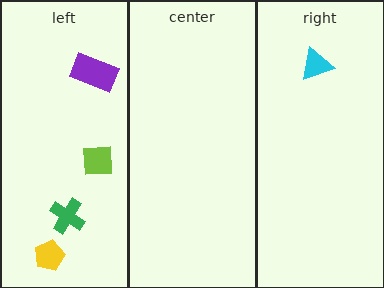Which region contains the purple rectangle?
The left region.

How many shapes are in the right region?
1.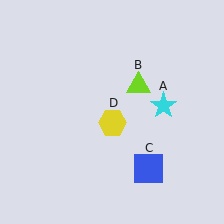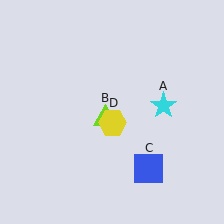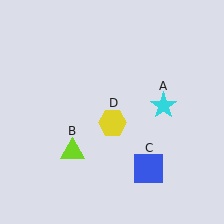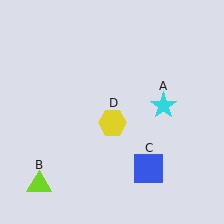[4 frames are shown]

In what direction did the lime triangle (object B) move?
The lime triangle (object B) moved down and to the left.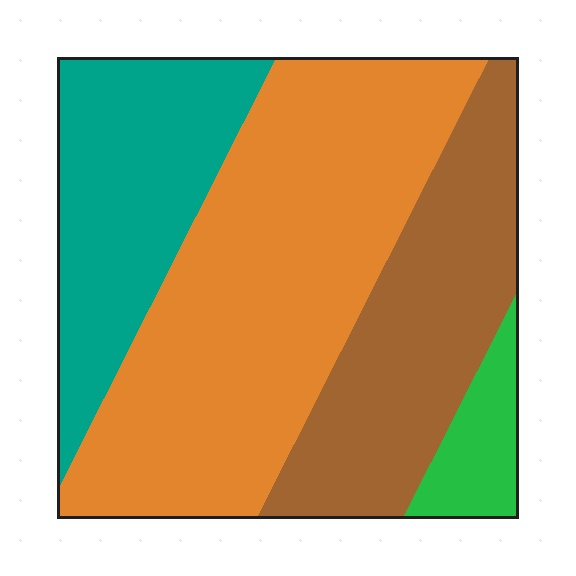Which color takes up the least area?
Green, at roughly 5%.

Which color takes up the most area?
Orange, at roughly 45%.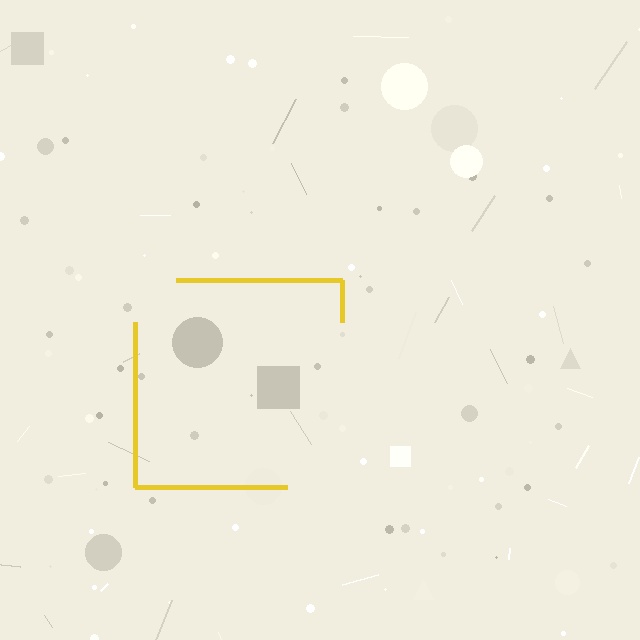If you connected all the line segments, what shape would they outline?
They would outline a square.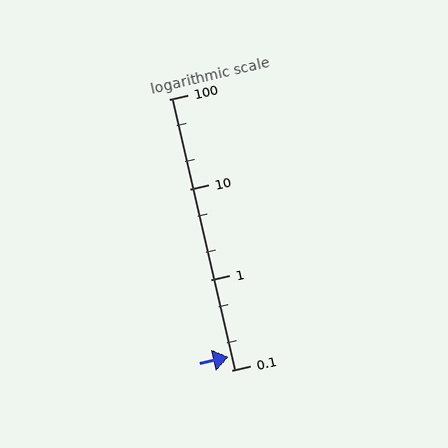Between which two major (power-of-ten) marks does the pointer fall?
The pointer is between 0.1 and 1.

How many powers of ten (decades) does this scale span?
The scale spans 3 decades, from 0.1 to 100.